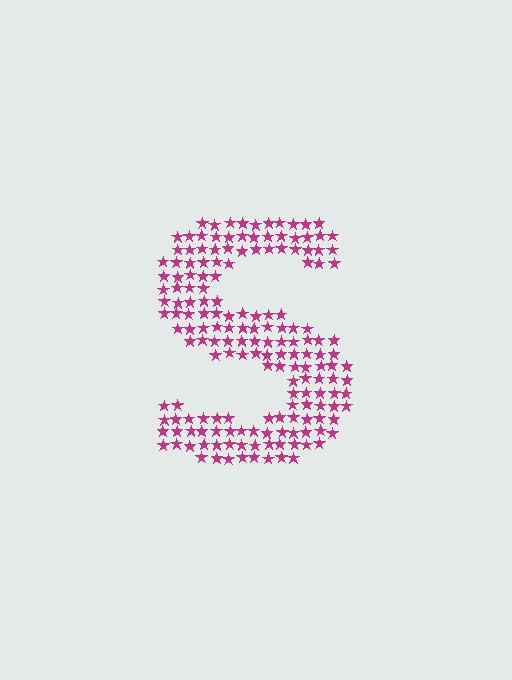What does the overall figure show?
The overall figure shows the letter S.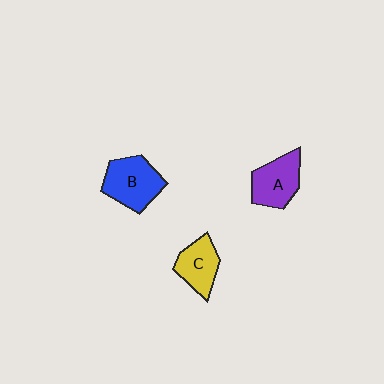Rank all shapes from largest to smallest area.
From largest to smallest: B (blue), A (purple), C (yellow).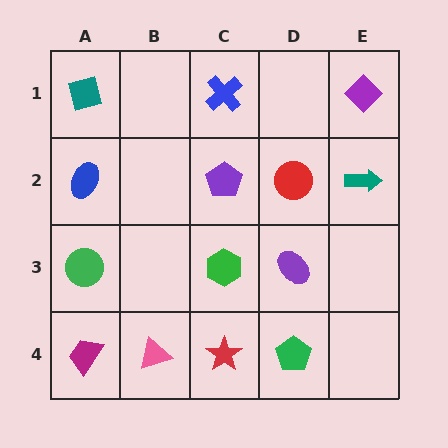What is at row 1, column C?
A blue cross.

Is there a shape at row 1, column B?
No, that cell is empty.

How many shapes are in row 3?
3 shapes.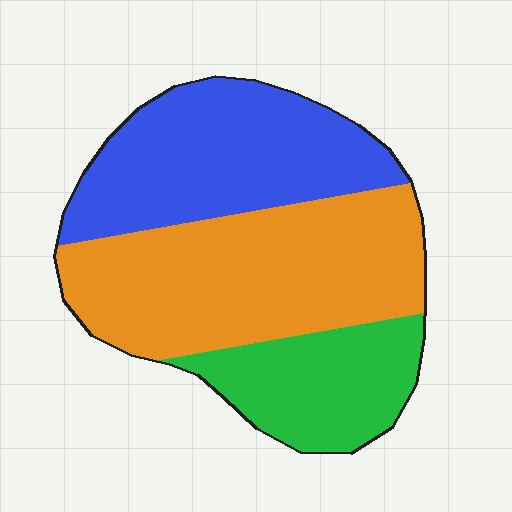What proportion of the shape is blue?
Blue covers about 35% of the shape.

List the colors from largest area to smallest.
From largest to smallest: orange, blue, green.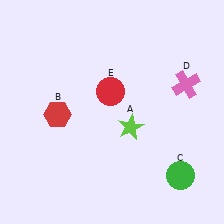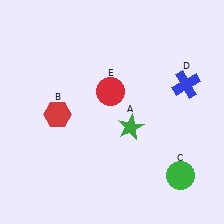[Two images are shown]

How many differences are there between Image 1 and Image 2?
There are 2 differences between the two images.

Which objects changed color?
A changed from lime to green. D changed from pink to blue.